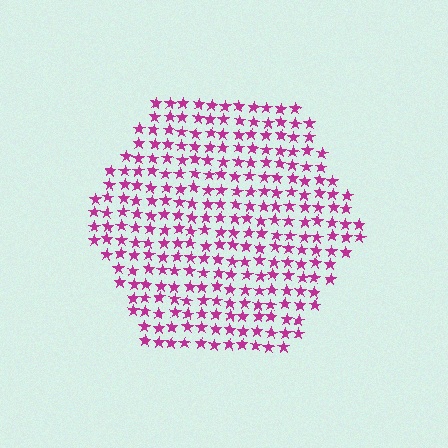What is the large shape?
The large shape is a hexagon.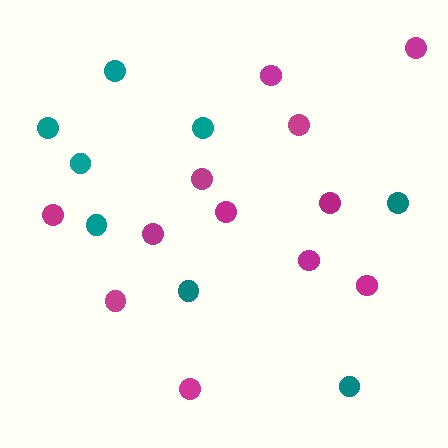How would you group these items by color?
There are 2 groups: one group of magenta circles (12) and one group of teal circles (8).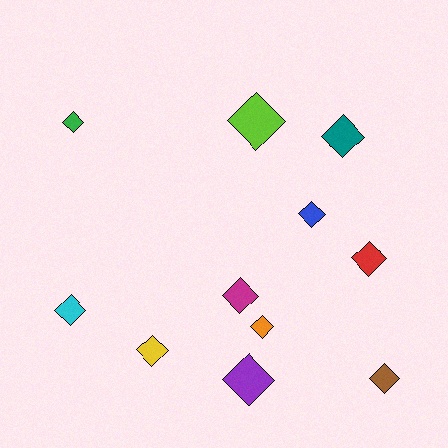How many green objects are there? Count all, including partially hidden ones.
There is 1 green object.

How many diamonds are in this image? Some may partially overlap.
There are 11 diamonds.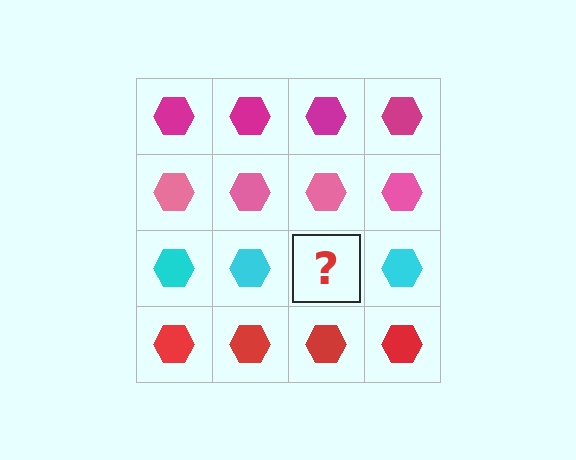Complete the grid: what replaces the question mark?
The question mark should be replaced with a cyan hexagon.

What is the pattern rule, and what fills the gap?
The rule is that each row has a consistent color. The gap should be filled with a cyan hexagon.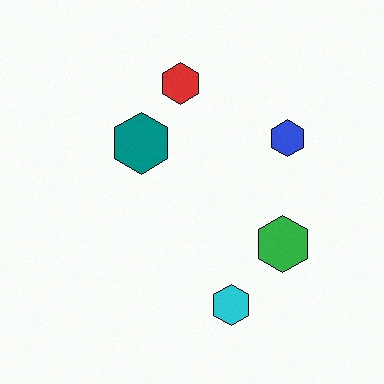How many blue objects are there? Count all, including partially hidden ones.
There is 1 blue object.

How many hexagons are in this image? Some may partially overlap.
There are 5 hexagons.